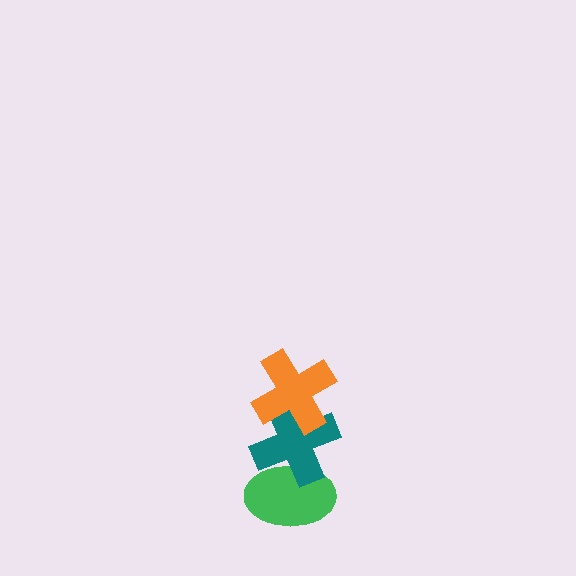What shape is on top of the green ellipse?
The teal cross is on top of the green ellipse.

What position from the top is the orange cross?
The orange cross is 1st from the top.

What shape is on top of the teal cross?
The orange cross is on top of the teal cross.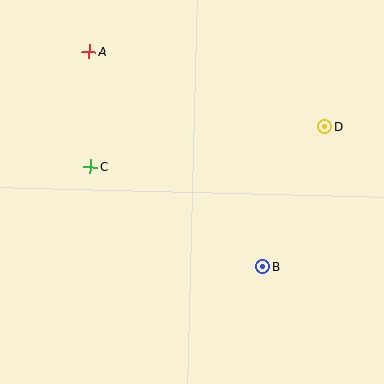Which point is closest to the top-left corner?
Point A is closest to the top-left corner.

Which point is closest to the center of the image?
Point B at (263, 267) is closest to the center.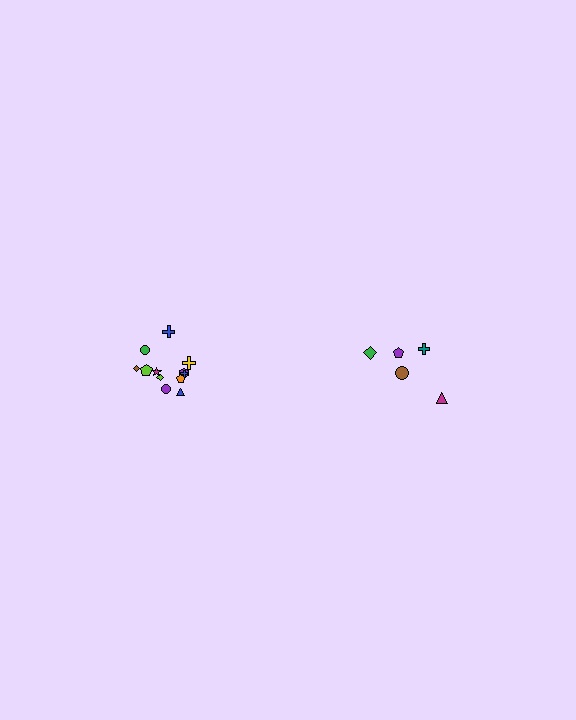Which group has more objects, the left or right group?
The left group.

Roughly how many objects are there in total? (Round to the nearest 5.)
Roughly 15 objects in total.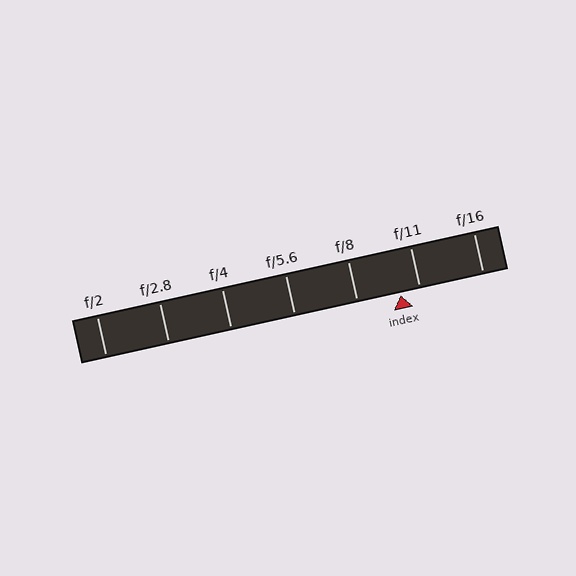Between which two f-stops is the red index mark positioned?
The index mark is between f/8 and f/11.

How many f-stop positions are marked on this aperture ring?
There are 7 f-stop positions marked.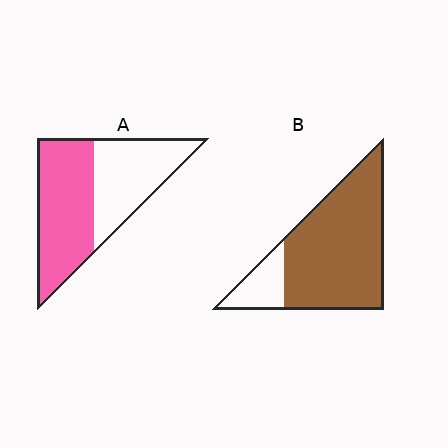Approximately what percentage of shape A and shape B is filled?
A is approximately 55% and B is approximately 80%.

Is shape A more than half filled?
Yes.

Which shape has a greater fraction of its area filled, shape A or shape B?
Shape B.